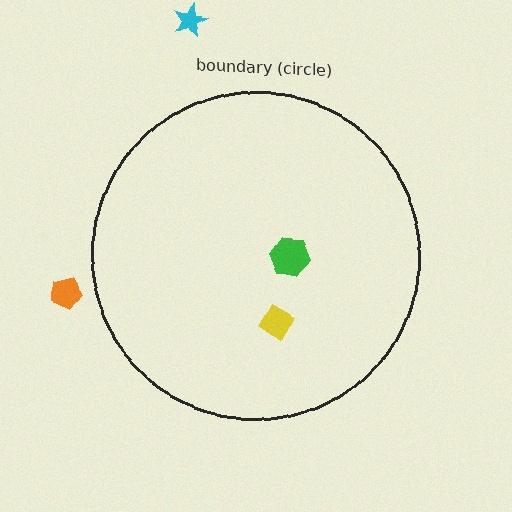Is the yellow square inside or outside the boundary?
Inside.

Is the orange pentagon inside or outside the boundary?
Outside.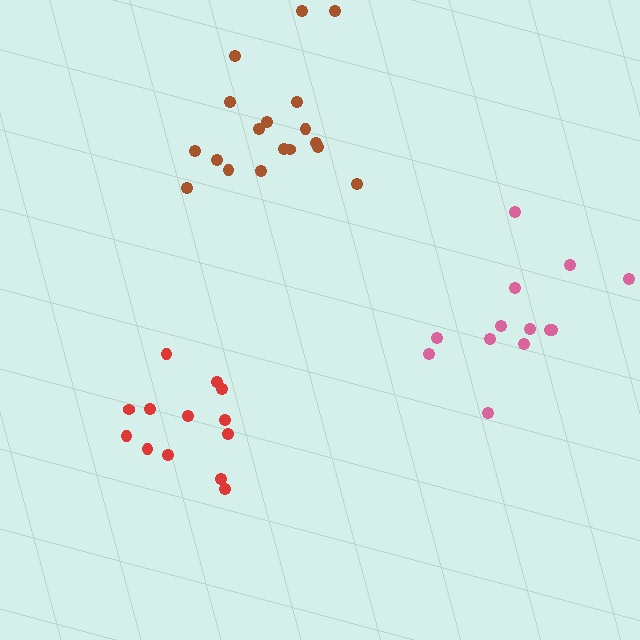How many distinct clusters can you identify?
There are 3 distinct clusters.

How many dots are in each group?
Group 1: 18 dots, Group 2: 13 dots, Group 3: 13 dots (44 total).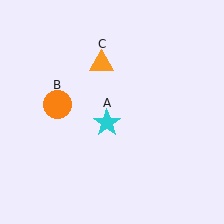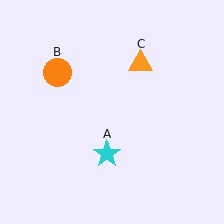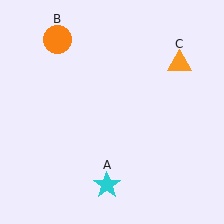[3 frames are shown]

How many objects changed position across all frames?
3 objects changed position: cyan star (object A), orange circle (object B), orange triangle (object C).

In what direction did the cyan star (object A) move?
The cyan star (object A) moved down.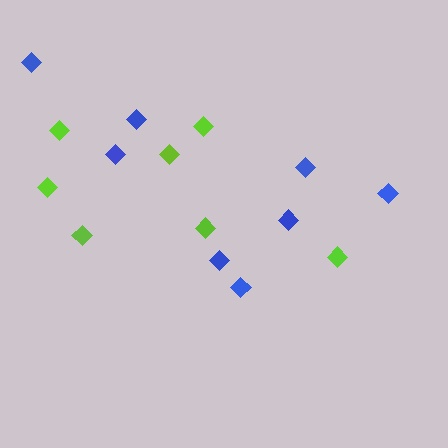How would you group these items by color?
There are 2 groups: one group of blue diamonds (8) and one group of lime diamonds (7).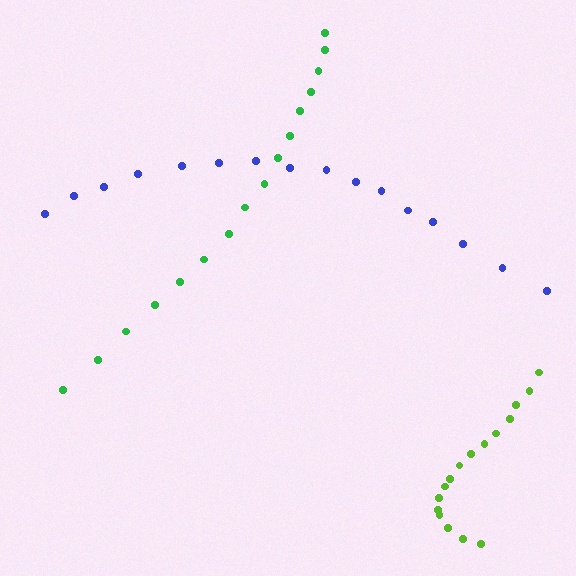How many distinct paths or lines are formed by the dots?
There are 3 distinct paths.